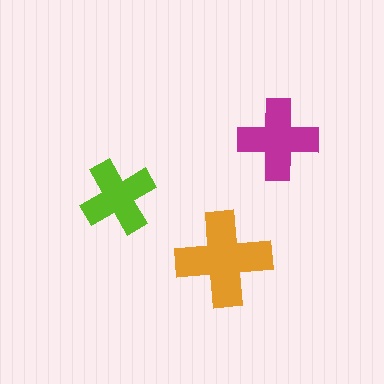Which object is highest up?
The magenta cross is topmost.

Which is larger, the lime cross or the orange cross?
The orange one.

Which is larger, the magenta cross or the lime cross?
The magenta one.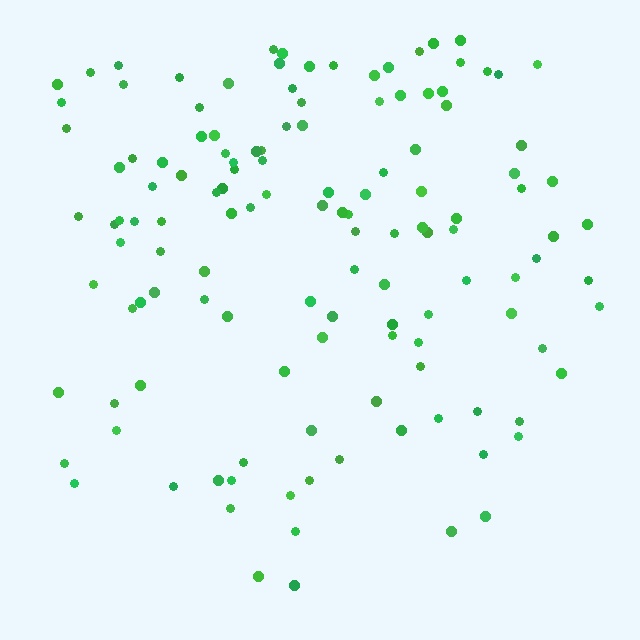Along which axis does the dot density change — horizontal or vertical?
Vertical.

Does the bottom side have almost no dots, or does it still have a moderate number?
Still a moderate number, just noticeably fewer than the top.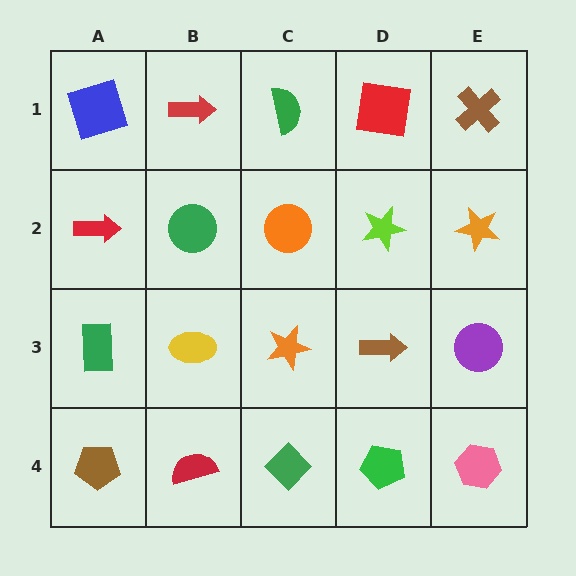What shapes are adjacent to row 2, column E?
A brown cross (row 1, column E), a purple circle (row 3, column E), a lime star (row 2, column D).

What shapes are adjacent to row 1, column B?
A green circle (row 2, column B), a blue square (row 1, column A), a green semicircle (row 1, column C).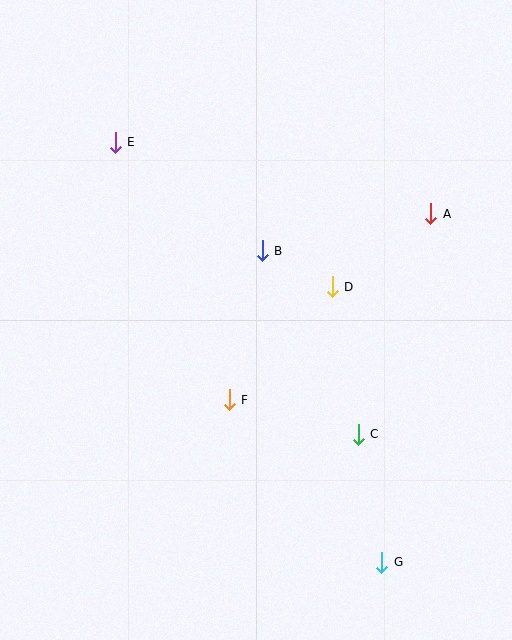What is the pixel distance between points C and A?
The distance between C and A is 232 pixels.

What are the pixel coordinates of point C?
Point C is at (358, 434).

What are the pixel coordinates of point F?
Point F is at (229, 400).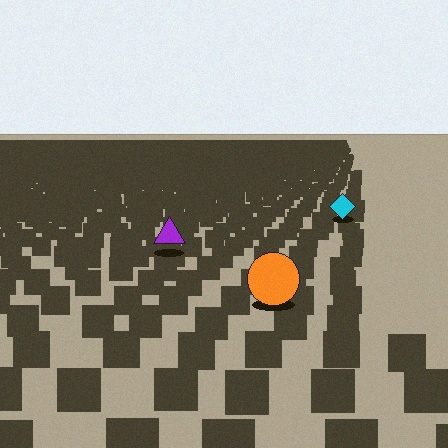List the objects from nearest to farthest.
From nearest to farthest: the orange circle, the purple triangle, the cyan diamond.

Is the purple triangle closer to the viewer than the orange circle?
No. The orange circle is closer — you can tell from the texture gradient: the ground texture is coarser near it.